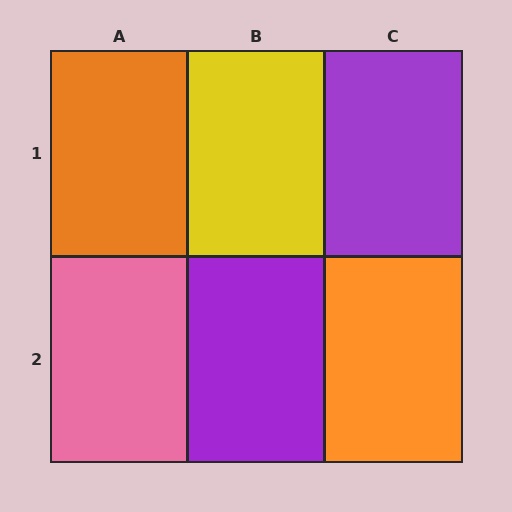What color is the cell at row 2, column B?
Purple.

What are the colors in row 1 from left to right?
Orange, yellow, purple.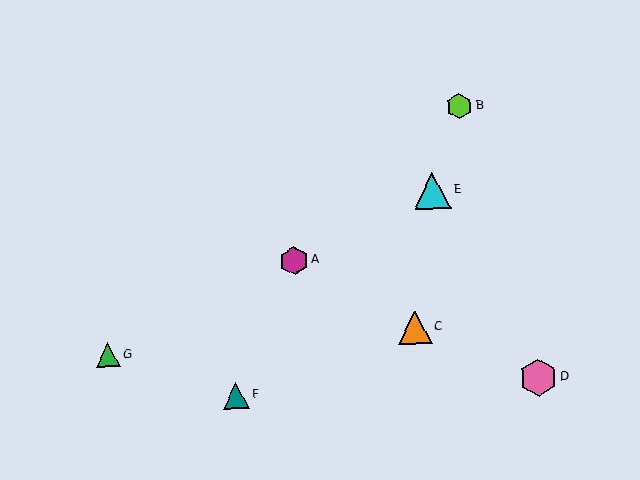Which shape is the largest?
The pink hexagon (labeled D) is the largest.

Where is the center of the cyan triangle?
The center of the cyan triangle is at (433, 191).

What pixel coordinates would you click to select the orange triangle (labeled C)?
Click at (415, 327) to select the orange triangle C.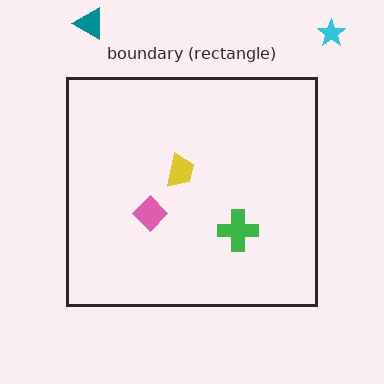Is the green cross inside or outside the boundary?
Inside.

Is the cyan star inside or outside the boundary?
Outside.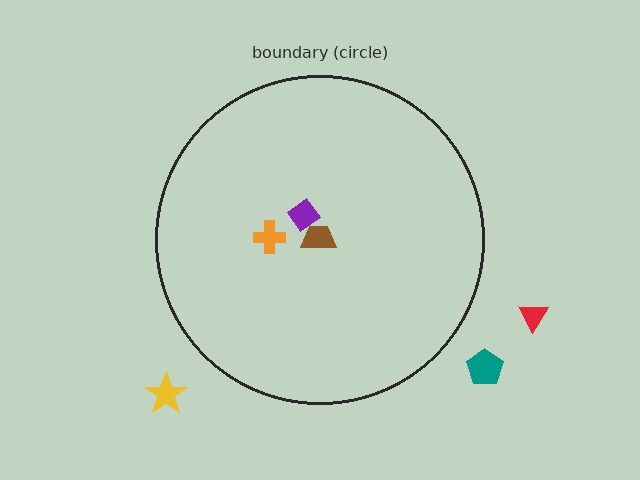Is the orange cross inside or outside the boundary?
Inside.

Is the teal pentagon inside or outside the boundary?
Outside.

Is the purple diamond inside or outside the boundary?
Inside.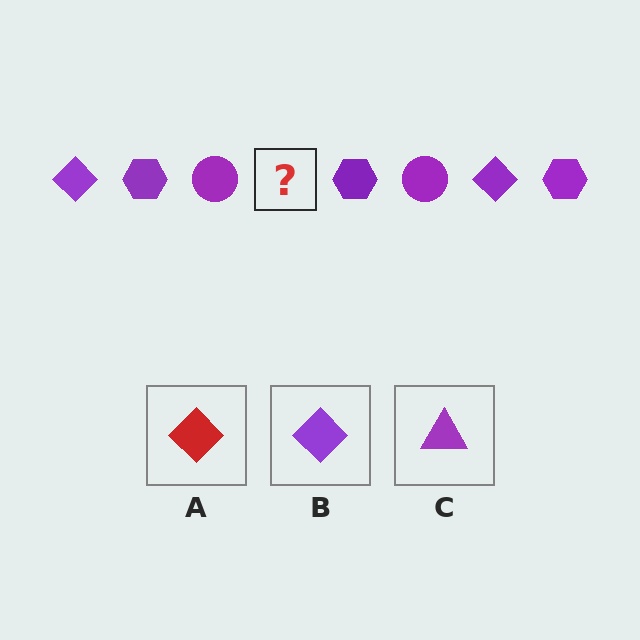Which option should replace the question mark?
Option B.